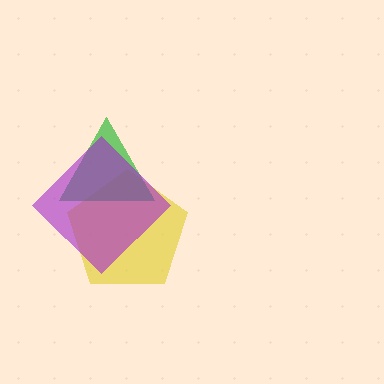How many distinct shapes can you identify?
There are 3 distinct shapes: a yellow pentagon, a green triangle, a purple diamond.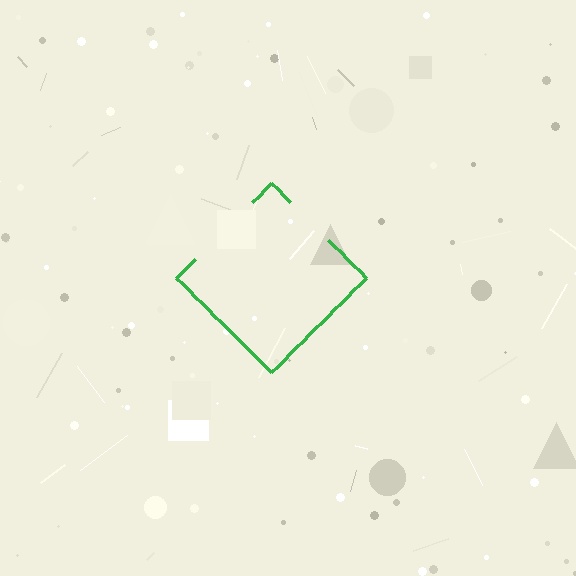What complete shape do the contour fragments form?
The contour fragments form a diamond.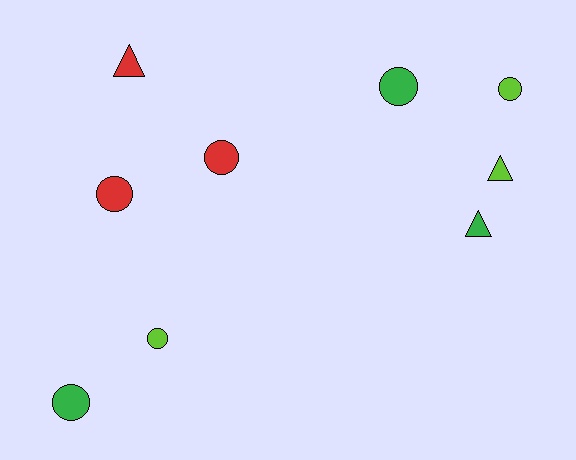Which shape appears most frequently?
Circle, with 6 objects.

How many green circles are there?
There are 2 green circles.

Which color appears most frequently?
Lime, with 3 objects.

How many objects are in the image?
There are 9 objects.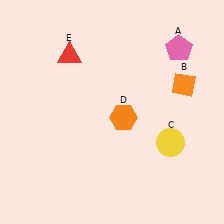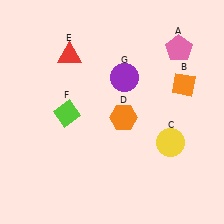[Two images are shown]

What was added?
A lime diamond (F), a purple circle (G) were added in Image 2.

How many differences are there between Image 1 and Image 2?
There are 2 differences between the two images.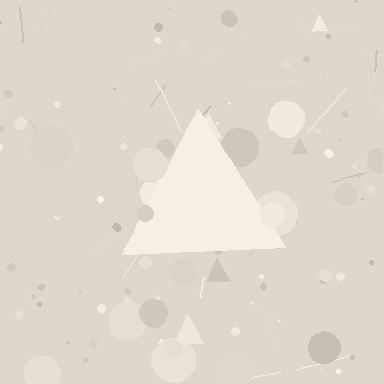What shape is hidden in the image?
A triangle is hidden in the image.